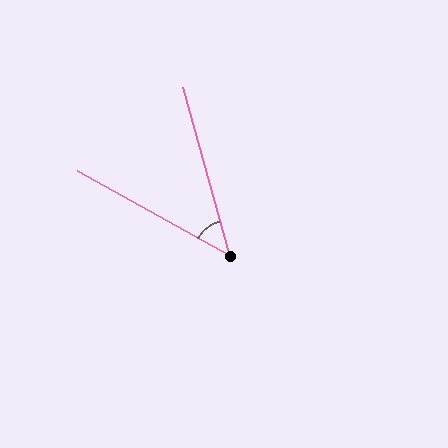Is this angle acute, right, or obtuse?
It is acute.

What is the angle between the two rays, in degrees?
Approximately 45 degrees.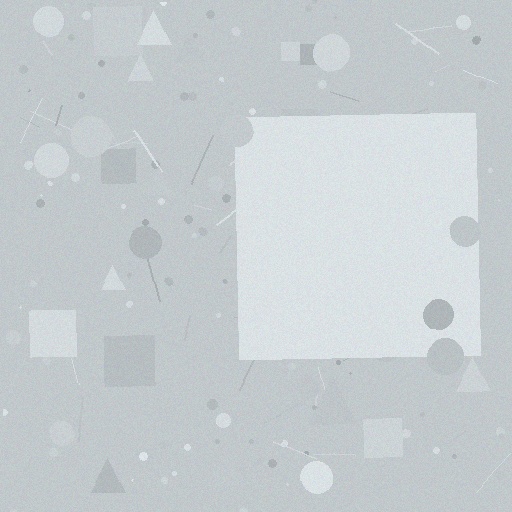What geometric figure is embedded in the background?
A square is embedded in the background.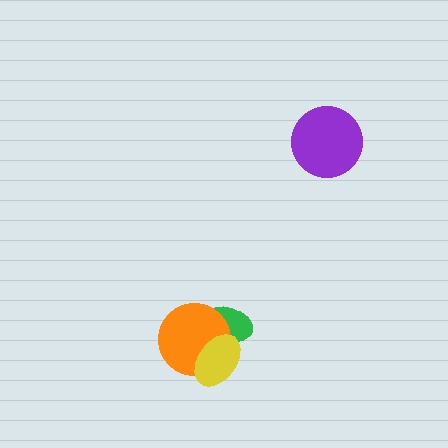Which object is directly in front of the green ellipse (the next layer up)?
The orange circle is directly in front of the green ellipse.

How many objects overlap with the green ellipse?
2 objects overlap with the green ellipse.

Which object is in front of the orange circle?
The yellow ellipse is in front of the orange circle.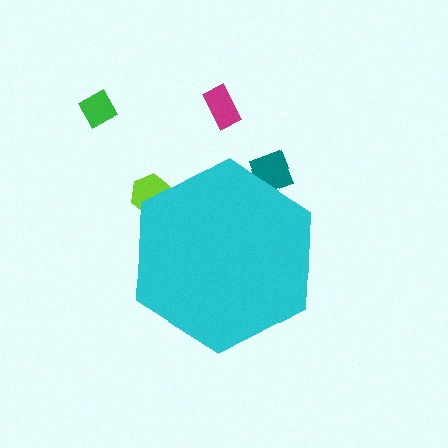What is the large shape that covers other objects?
A cyan hexagon.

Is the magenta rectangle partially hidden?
No, the magenta rectangle is fully visible.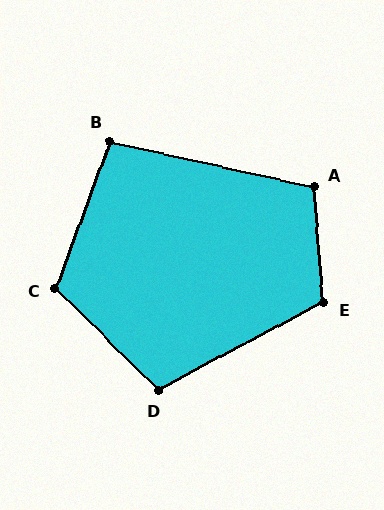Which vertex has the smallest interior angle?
B, at approximately 98 degrees.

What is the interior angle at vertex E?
Approximately 114 degrees (obtuse).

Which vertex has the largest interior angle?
C, at approximately 115 degrees.